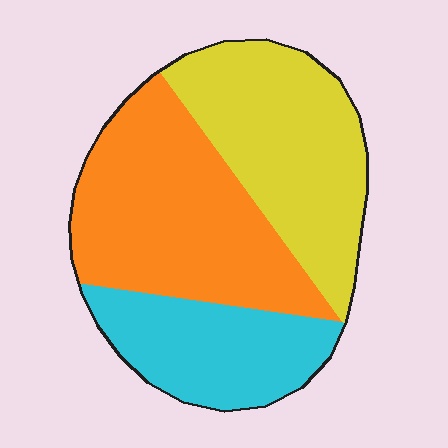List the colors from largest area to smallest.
From largest to smallest: orange, yellow, cyan.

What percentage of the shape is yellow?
Yellow takes up about three eighths (3/8) of the shape.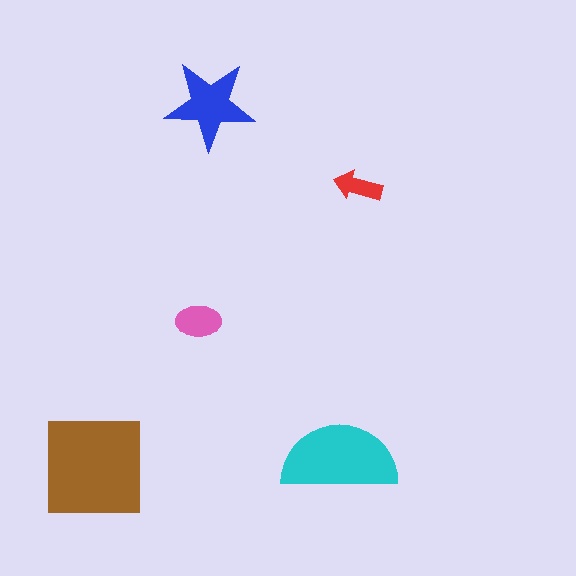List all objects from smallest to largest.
The red arrow, the pink ellipse, the blue star, the cyan semicircle, the brown square.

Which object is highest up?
The blue star is topmost.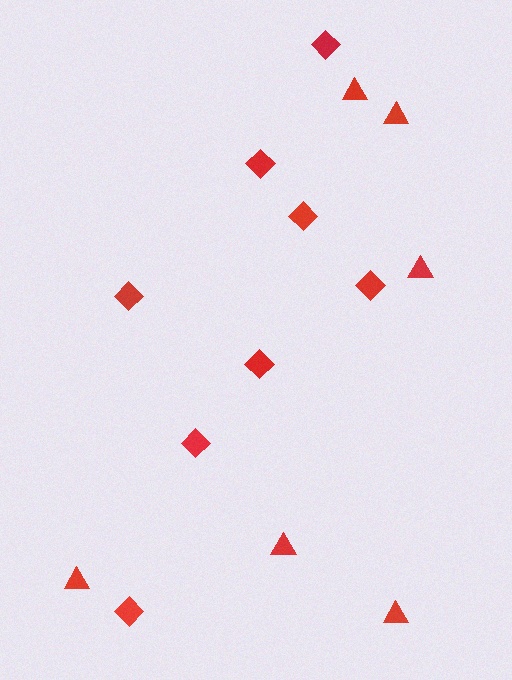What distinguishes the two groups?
There are 2 groups: one group of triangles (6) and one group of diamonds (8).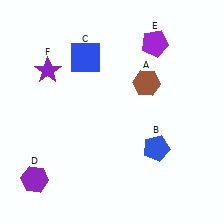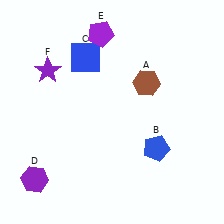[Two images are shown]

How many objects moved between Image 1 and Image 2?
1 object moved between the two images.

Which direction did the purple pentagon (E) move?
The purple pentagon (E) moved left.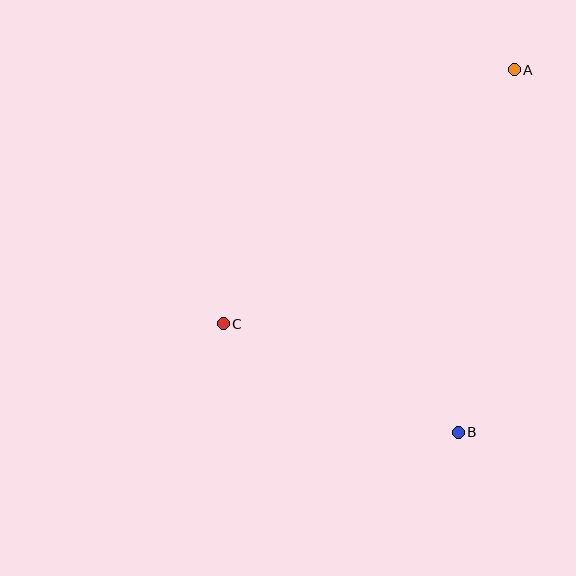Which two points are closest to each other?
Points B and C are closest to each other.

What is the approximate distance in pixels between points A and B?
The distance between A and B is approximately 367 pixels.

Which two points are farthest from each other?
Points A and C are farthest from each other.